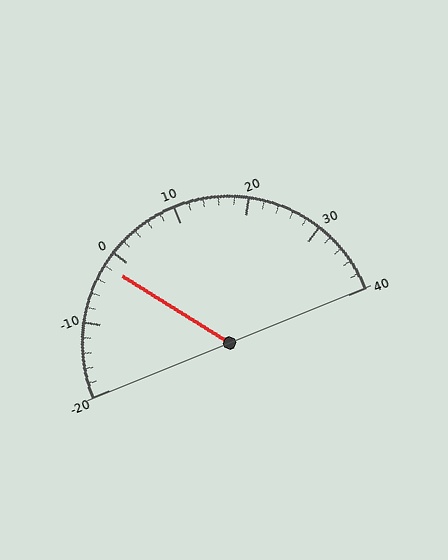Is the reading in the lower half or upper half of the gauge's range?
The reading is in the lower half of the range (-20 to 40).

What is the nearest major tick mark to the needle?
The nearest major tick mark is 0.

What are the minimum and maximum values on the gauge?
The gauge ranges from -20 to 40.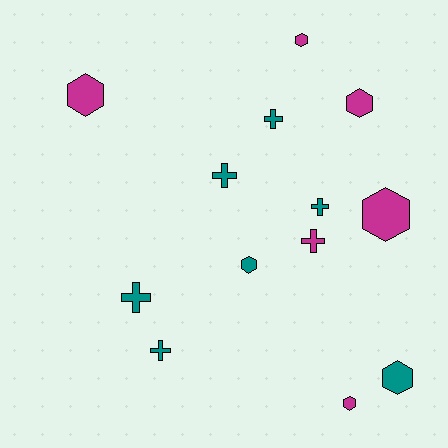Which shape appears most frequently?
Hexagon, with 7 objects.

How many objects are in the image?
There are 13 objects.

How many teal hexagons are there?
There are 2 teal hexagons.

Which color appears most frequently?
Teal, with 7 objects.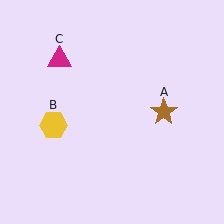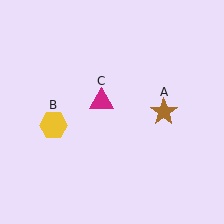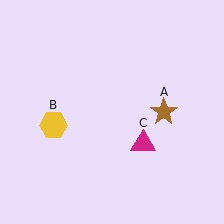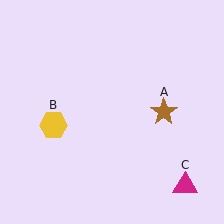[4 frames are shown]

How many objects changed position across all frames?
1 object changed position: magenta triangle (object C).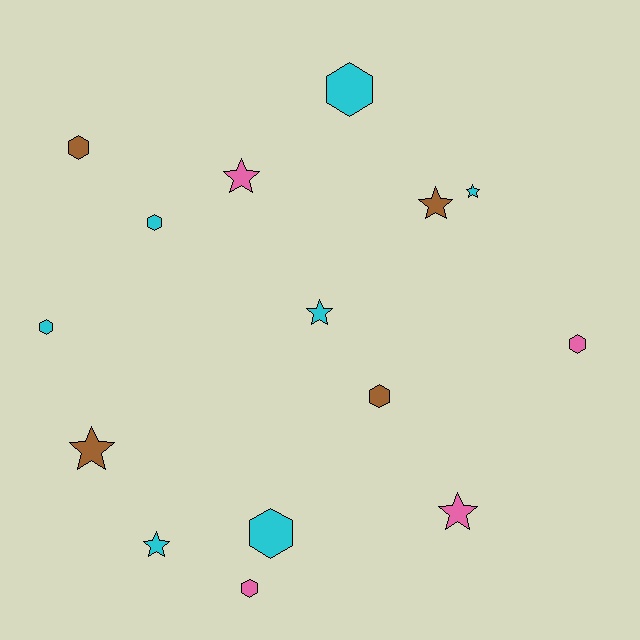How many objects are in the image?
There are 15 objects.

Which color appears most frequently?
Cyan, with 7 objects.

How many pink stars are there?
There are 2 pink stars.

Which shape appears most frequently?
Hexagon, with 8 objects.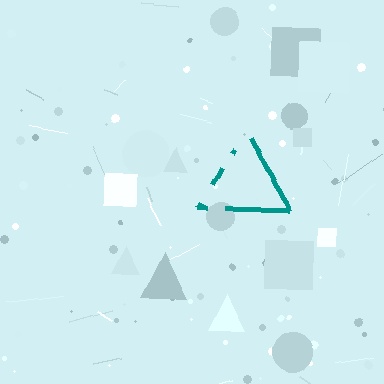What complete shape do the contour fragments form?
The contour fragments form a triangle.